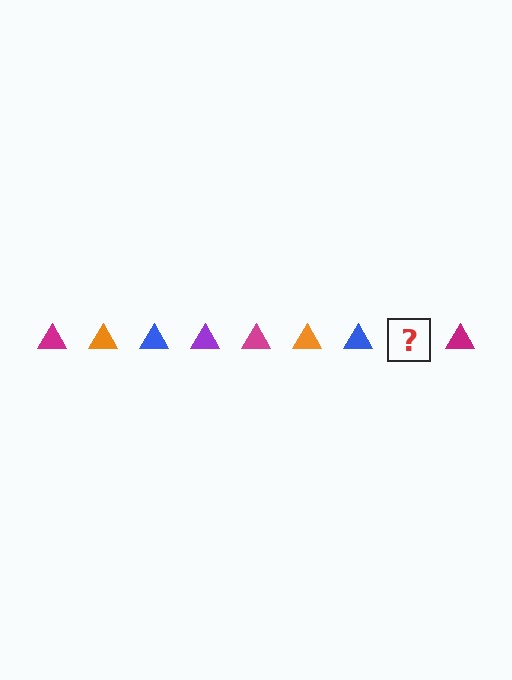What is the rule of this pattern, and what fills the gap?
The rule is that the pattern cycles through magenta, orange, blue, purple triangles. The gap should be filled with a purple triangle.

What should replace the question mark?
The question mark should be replaced with a purple triangle.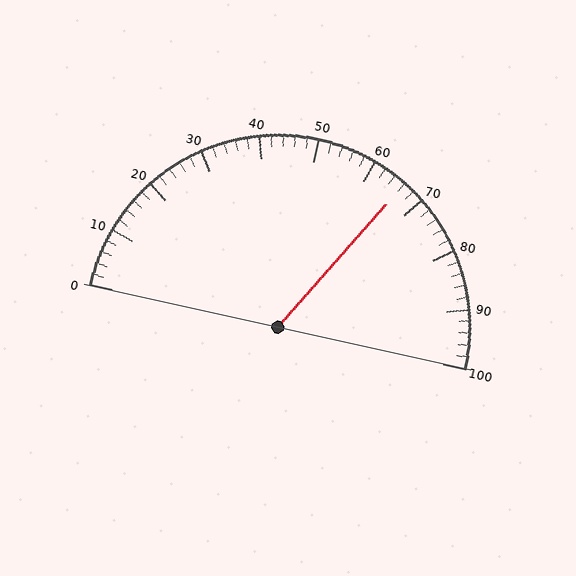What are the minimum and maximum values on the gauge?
The gauge ranges from 0 to 100.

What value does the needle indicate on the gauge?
The needle indicates approximately 66.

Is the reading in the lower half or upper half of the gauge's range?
The reading is in the upper half of the range (0 to 100).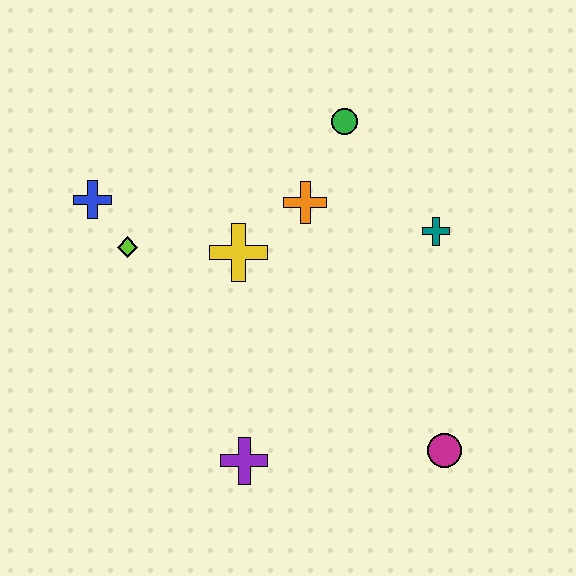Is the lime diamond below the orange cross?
Yes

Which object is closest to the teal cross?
The orange cross is closest to the teal cross.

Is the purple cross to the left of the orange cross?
Yes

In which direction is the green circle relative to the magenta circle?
The green circle is above the magenta circle.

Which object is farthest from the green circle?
The purple cross is farthest from the green circle.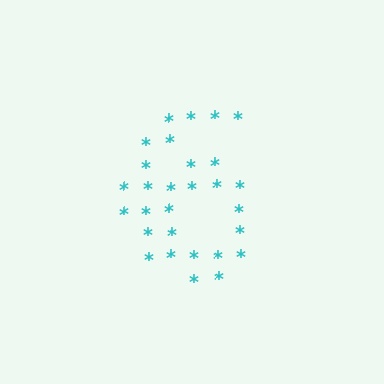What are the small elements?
The small elements are asterisks.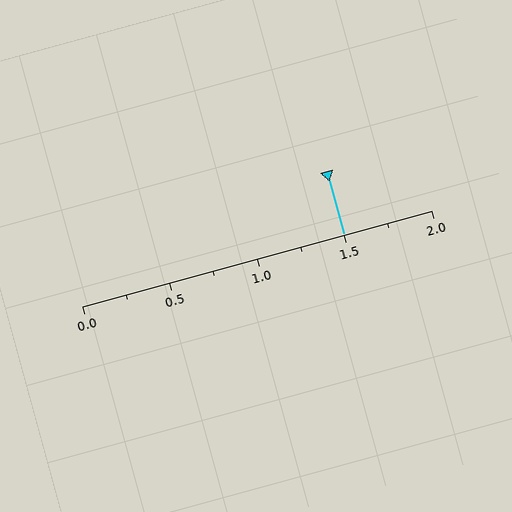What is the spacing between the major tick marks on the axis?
The major ticks are spaced 0.5 apart.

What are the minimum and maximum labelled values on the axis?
The axis runs from 0.0 to 2.0.